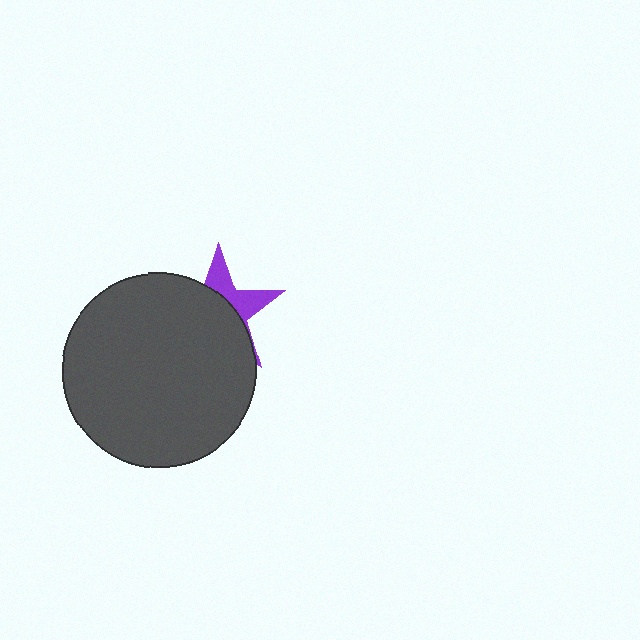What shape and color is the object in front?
The object in front is a dark gray circle.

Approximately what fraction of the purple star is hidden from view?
Roughly 67% of the purple star is hidden behind the dark gray circle.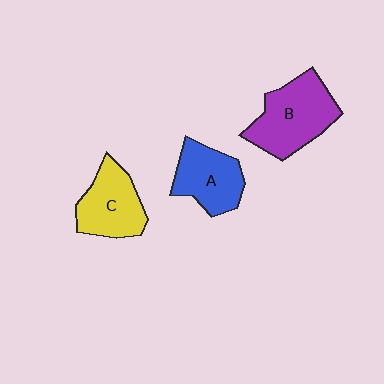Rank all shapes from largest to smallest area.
From largest to smallest: B (purple), C (yellow), A (blue).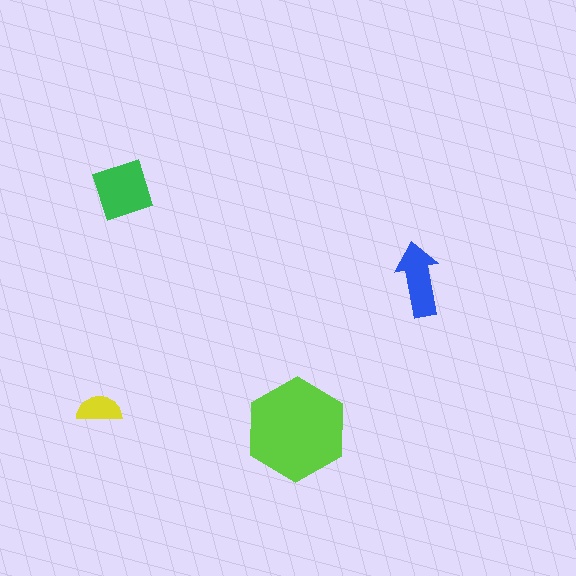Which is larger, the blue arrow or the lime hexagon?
The lime hexagon.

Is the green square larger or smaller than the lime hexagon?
Smaller.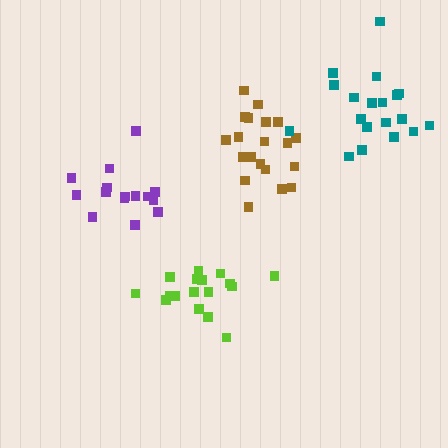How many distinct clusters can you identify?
There are 4 distinct clusters.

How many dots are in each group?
Group 1: 20 dots, Group 2: 15 dots, Group 3: 17 dots, Group 4: 19 dots (71 total).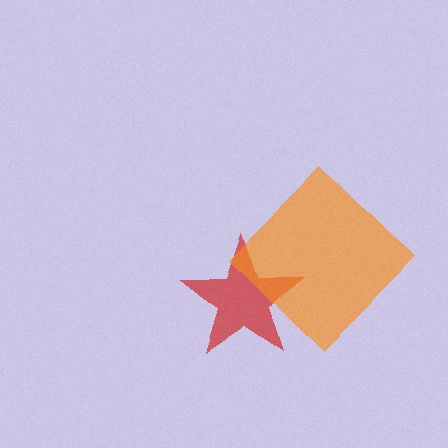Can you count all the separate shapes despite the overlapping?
Yes, there are 2 separate shapes.